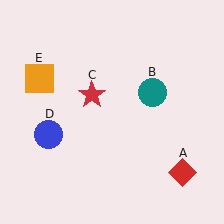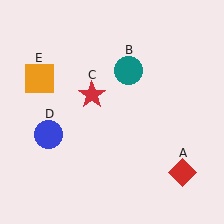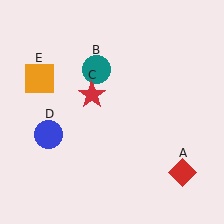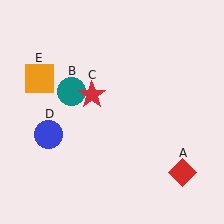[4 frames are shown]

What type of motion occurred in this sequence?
The teal circle (object B) rotated counterclockwise around the center of the scene.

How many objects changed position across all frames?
1 object changed position: teal circle (object B).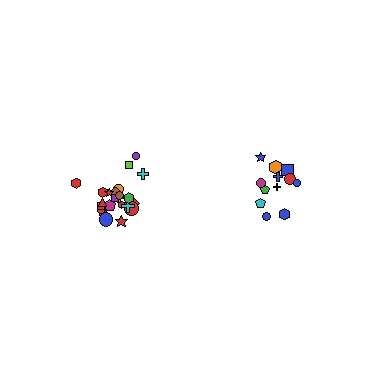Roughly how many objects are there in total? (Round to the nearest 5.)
Roughly 35 objects in total.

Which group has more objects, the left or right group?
The left group.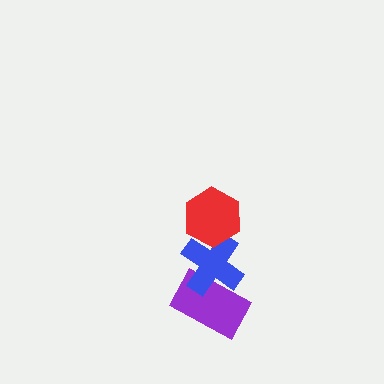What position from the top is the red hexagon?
The red hexagon is 1st from the top.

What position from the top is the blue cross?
The blue cross is 2nd from the top.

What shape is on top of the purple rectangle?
The blue cross is on top of the purple rectangle.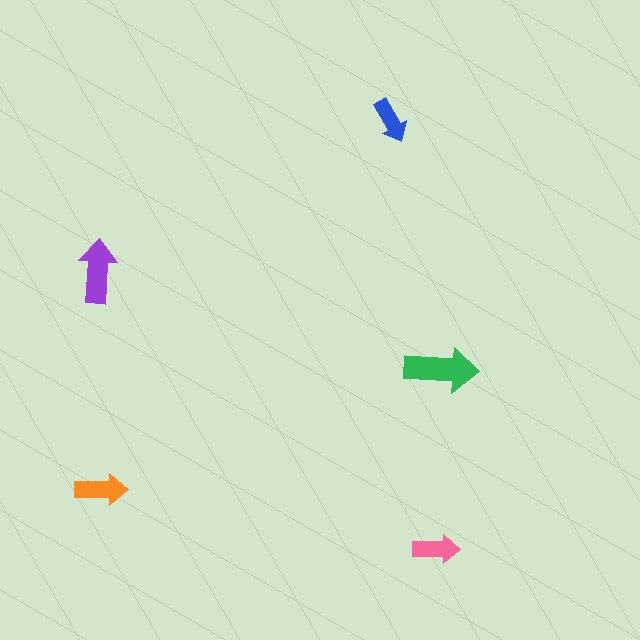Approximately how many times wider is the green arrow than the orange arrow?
About 1.5 times wider.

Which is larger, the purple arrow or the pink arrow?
The purple one.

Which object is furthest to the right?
The green arrow is rightmost.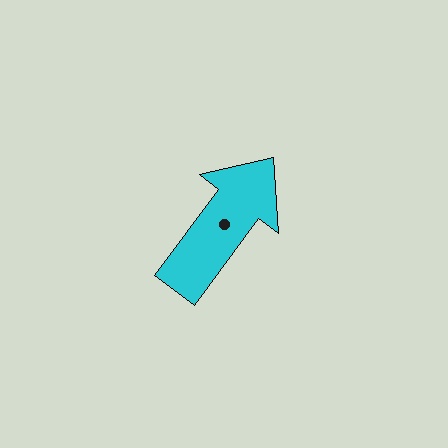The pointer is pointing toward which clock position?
Roughly 1 o'clock.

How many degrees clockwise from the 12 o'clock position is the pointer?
Approximately 37 degrees.